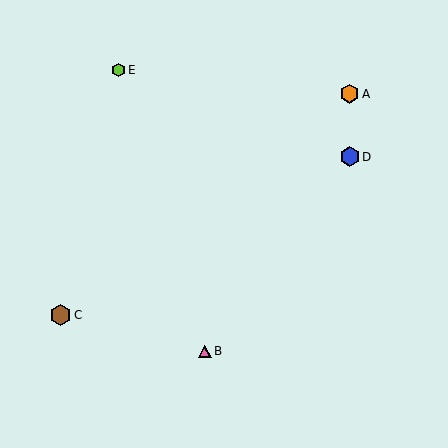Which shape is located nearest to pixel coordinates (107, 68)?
The lime hexagon (labeled E) at (119, 70) is nearest to that location.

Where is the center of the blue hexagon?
The center of the blue hexagon is at (350, 157).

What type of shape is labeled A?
Shape A is an orange hexagon.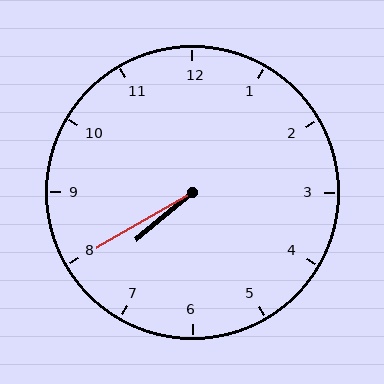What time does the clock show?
7:40.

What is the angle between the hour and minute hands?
Approximately 10 degrees.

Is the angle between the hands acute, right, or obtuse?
It is acute.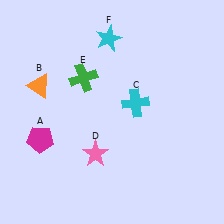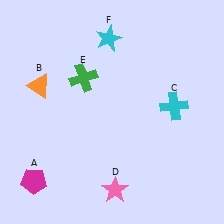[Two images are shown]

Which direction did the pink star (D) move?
The pink star (D) moved down.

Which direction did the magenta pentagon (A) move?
The magenta pentagon (A) moved down.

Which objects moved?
The objects that moved are: the magenta pentagon (A), the cyan cross (C), the pink star (D).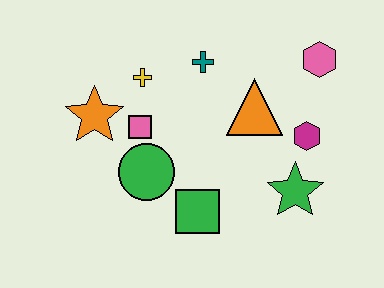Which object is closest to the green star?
The magenta hexagon is closest to the green star.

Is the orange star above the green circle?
Yes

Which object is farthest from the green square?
The pink hexagon is farthest from the green square.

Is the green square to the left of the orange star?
No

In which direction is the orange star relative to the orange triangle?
The orange star is to the left of the orange triangle.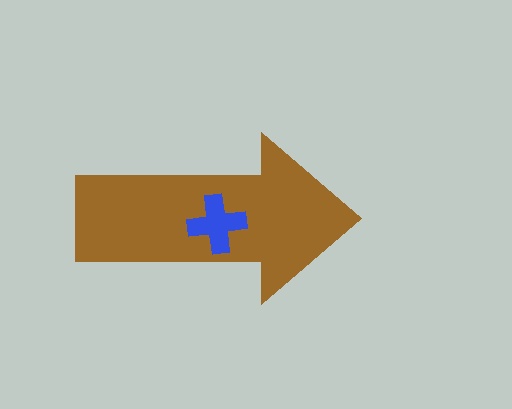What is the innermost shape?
The blue cross.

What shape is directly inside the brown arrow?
The blue cross.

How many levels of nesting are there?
2.